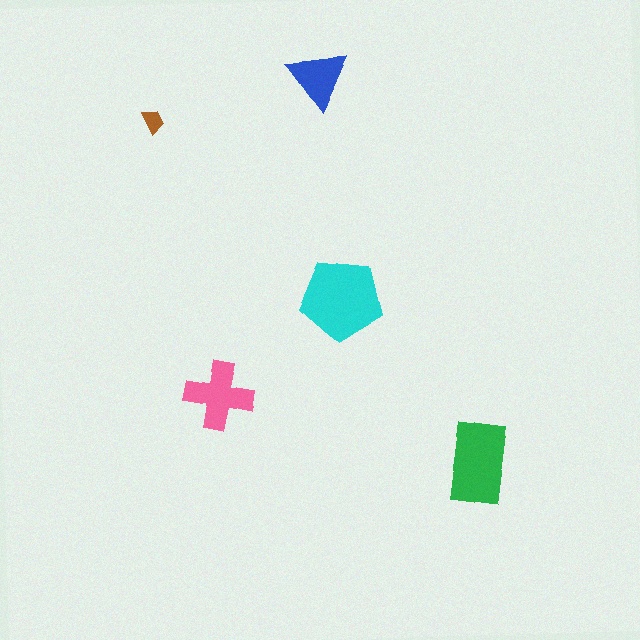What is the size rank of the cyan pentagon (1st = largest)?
1st.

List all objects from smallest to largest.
The brown trapezoid, the blue triangle, the pink cross, the green rectangle, the cyan pentagon.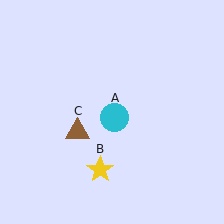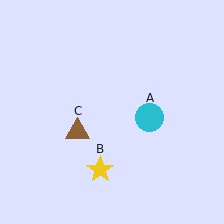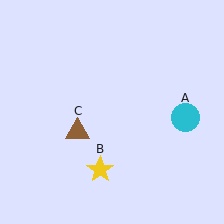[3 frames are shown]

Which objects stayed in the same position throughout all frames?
Yellow star (object B) and brown triangle (object C) remained stationary.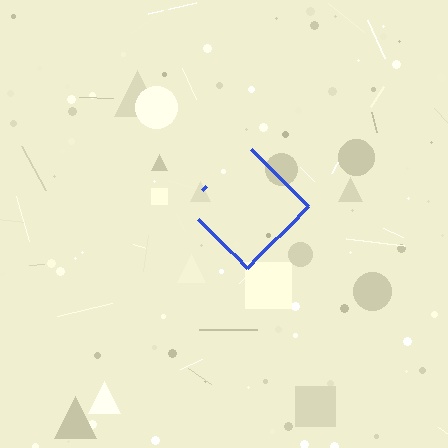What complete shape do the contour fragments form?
The contour fragments form a diamond.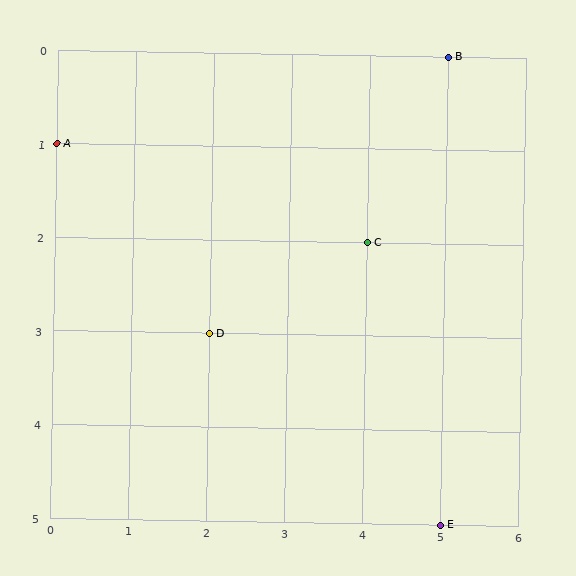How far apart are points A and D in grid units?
Points A and D are 2 columns and 2 rows apart (about 2.8 grid units diagonally).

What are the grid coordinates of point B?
Point B is at grid coordinates (5, 0).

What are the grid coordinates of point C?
Point C is at grid coordinates (4, 2).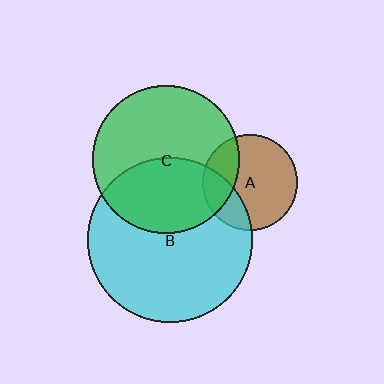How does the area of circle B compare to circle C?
Approximately 1.3 times.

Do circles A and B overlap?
Yes.